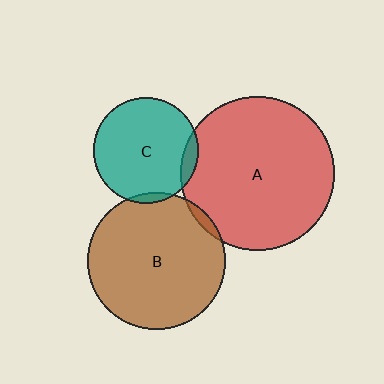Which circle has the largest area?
Circle A (red).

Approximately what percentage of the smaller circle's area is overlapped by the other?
Approximately 10%.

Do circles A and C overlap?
Yes.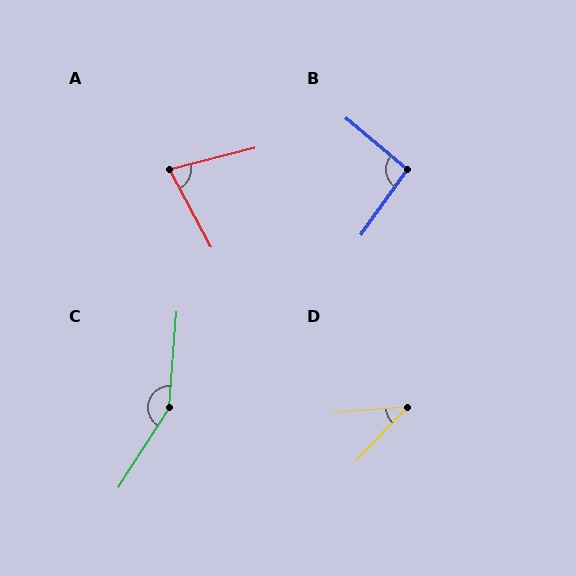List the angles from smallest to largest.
D (42°), A (76°), B (95°), C (152°).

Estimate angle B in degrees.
Approximately 95 degrees.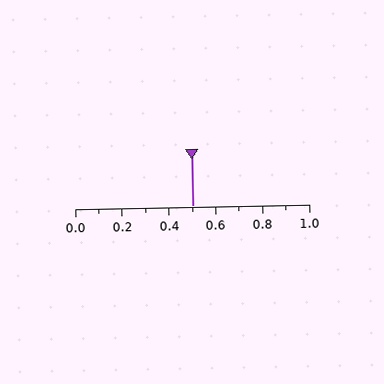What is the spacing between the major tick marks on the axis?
The major ticks are spaced 0.2 apart.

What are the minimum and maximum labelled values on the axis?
The axis runs from 0.0 to 1.0.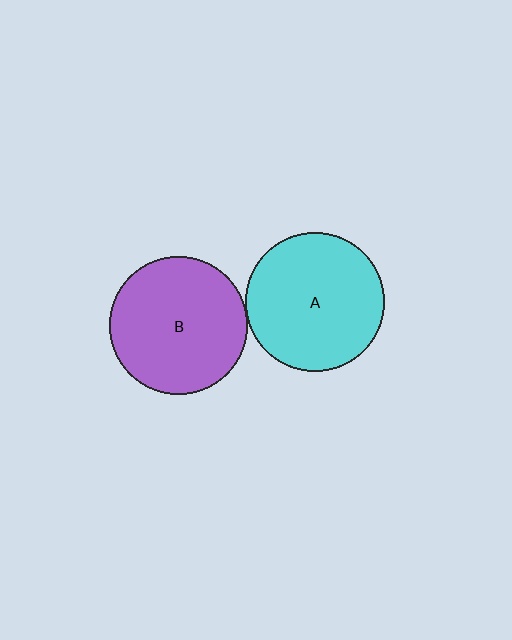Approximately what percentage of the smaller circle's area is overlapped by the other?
Approximately 5%.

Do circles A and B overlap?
Yes.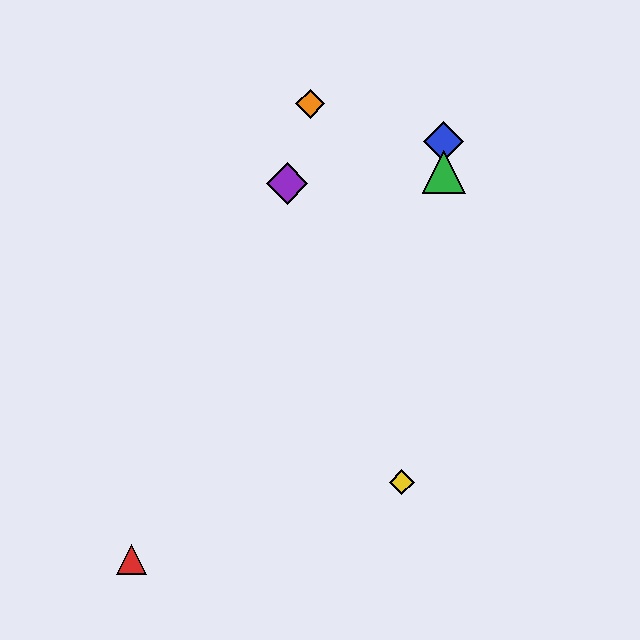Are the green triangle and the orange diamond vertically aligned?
No, the green triangle is at x≈444 and the orange diamond is at x≈310.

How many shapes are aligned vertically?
2 shapes (the blue diamond, the green triangle) are aligned vertically.